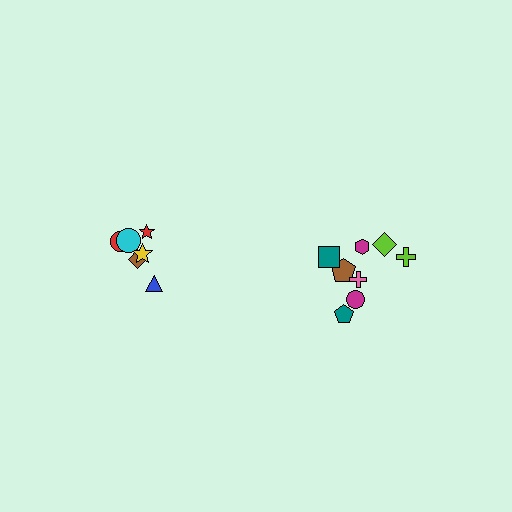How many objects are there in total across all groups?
There are 14 objects.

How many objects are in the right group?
There are 8 objects.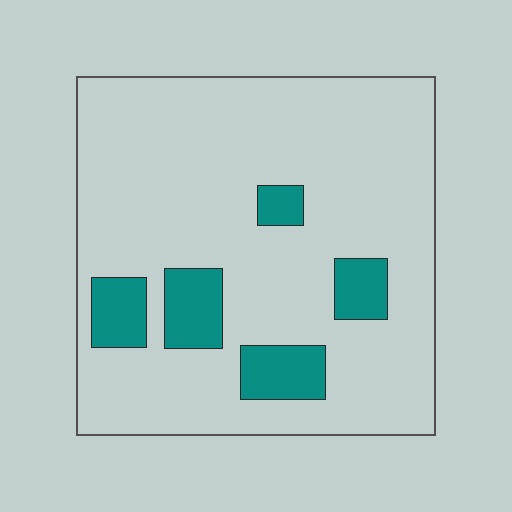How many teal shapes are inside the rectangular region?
5.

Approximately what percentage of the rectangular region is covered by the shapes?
Approximately 15%.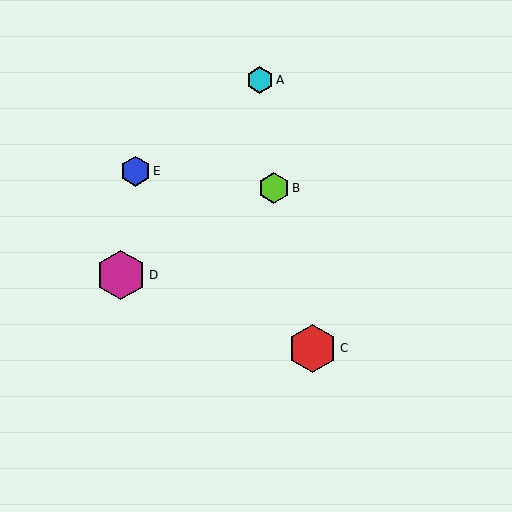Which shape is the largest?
The magenta hexagon (labeled D) is the largest.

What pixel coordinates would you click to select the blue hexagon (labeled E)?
Click at (135, 171) to select the blue hexagon E.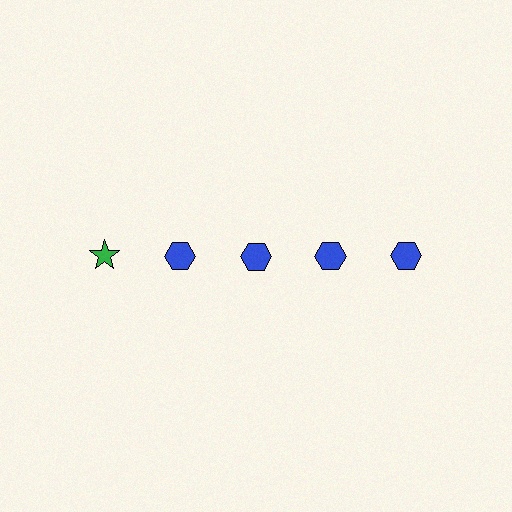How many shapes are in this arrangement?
There are 5 shapes arranged in a grid pattern.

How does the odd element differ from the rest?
It differs in both color (green instead of blue) and shape (star instead of hexagon).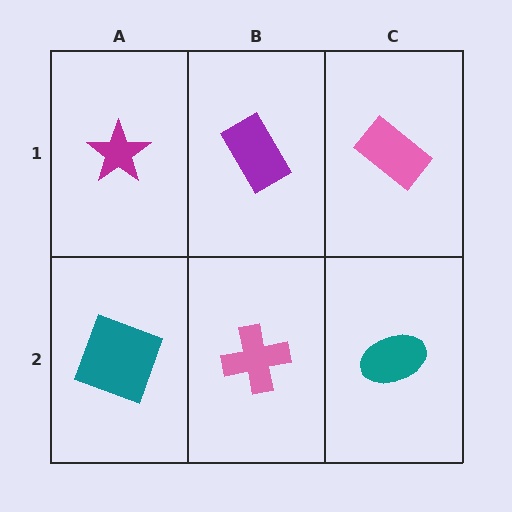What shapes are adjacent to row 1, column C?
A teal ellipse (row 2, column C), a purple rectangle (row 1, column B).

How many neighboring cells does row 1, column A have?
2.